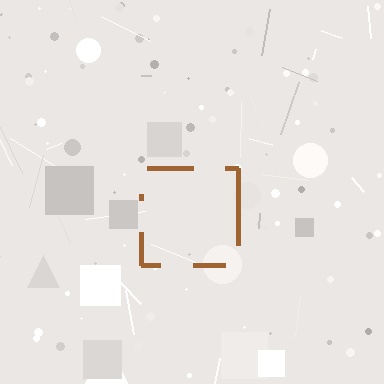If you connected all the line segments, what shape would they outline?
They would outline a square.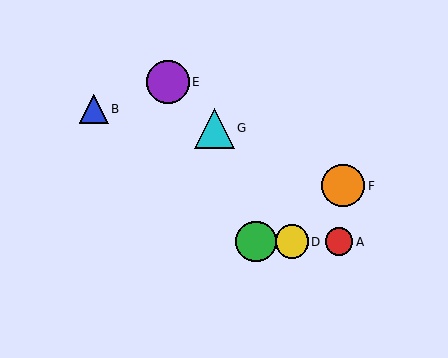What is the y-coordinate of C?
Object C is at y≈242.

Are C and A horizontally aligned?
Yes, both are at y≈242.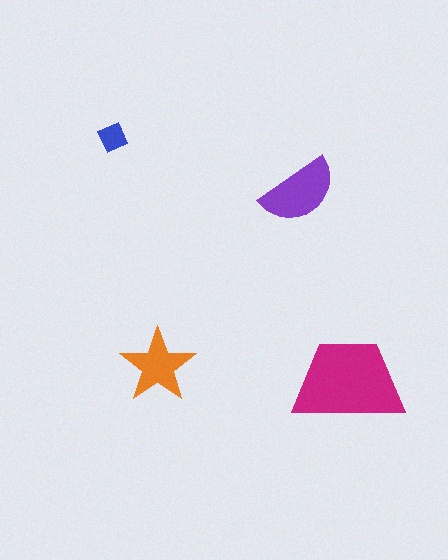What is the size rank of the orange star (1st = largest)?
3rd.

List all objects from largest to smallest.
The magenta trapezoid, the purple semicircle, the orange star, the blue diamond.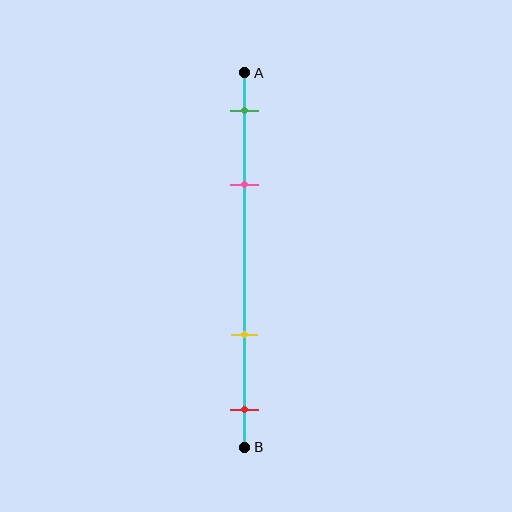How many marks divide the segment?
There are 4 marks dividing the segment.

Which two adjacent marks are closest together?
The green and pink marks are the closest adjacent pair.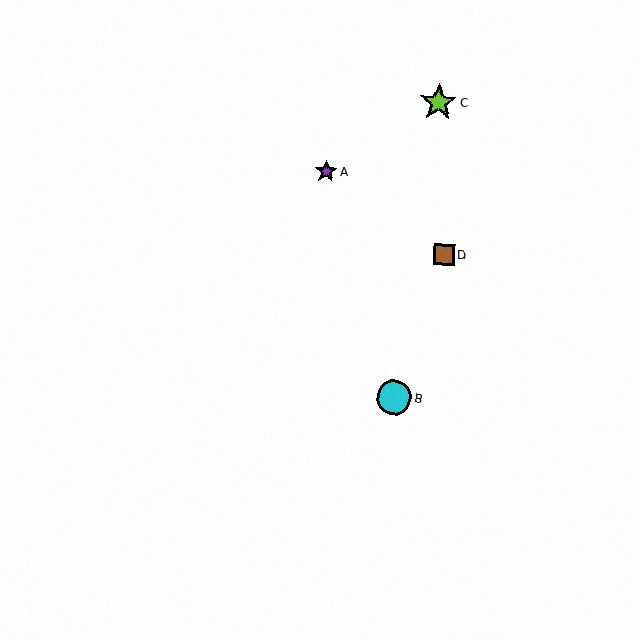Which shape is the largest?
The lime star (labeled C) is the largest.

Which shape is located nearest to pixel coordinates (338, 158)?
The purple star (labeled A) at (326, 171) is nearest to that location.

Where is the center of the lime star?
The center of the lime star is at (438, 102).